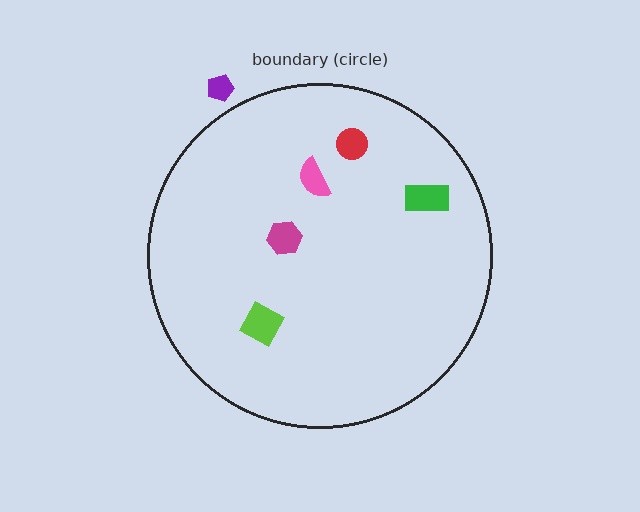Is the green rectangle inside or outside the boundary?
Inside.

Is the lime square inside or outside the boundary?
Inside.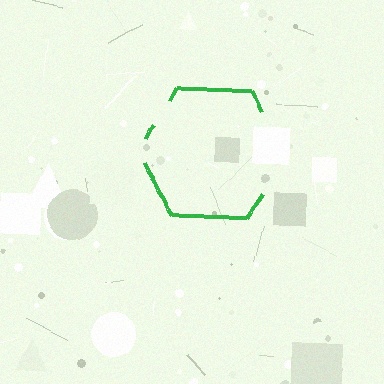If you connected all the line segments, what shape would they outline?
They would outline a hexagon.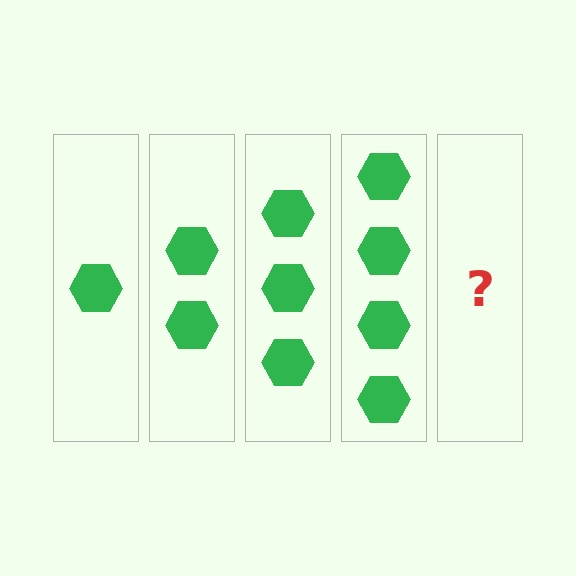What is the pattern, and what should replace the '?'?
The pattern is that each step adds one more hexagon. The '?' should be 5 hexagons.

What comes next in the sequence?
The next element should be 5 hexagons.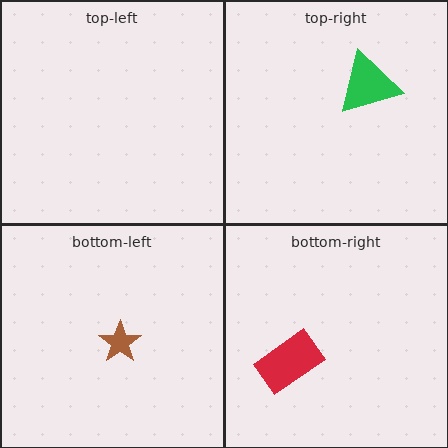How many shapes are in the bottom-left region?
1.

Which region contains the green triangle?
The top-right region.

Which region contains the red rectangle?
The bottom-right region.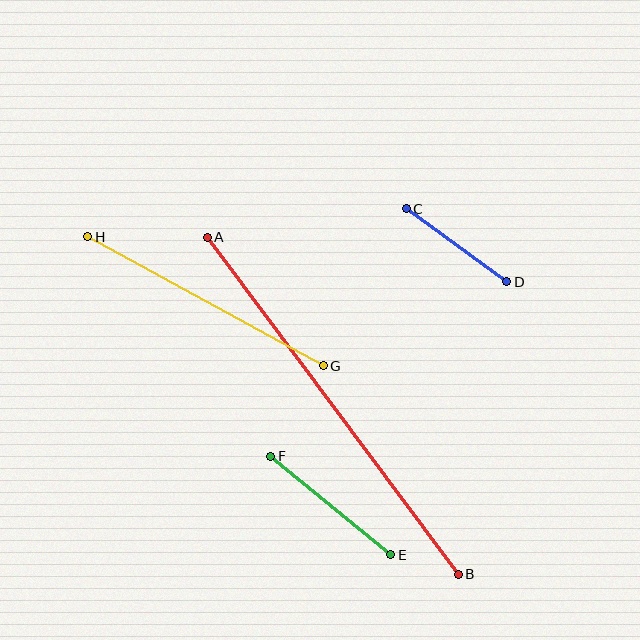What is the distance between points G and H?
The distance is approximately 269 pixels.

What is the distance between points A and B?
The distance is approximately 420 pixels.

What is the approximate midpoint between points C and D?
The midpoint is at approximately (457, 245) pixels.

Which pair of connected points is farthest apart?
Points A and B are farthest apart.